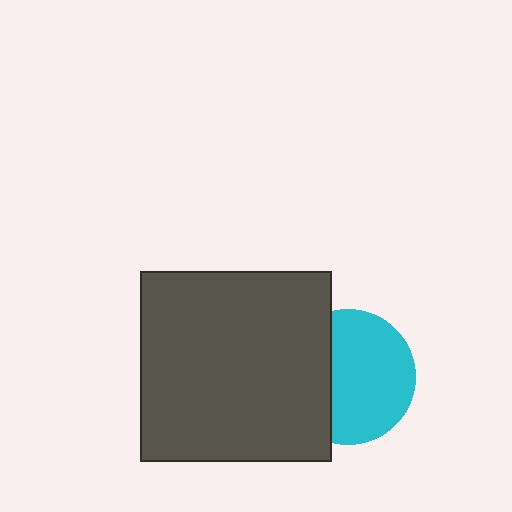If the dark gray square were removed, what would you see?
You would see the complete cyan circle.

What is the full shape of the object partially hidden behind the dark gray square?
The partially hidden object is a cyan circle.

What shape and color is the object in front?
The object in front is a dark gray square.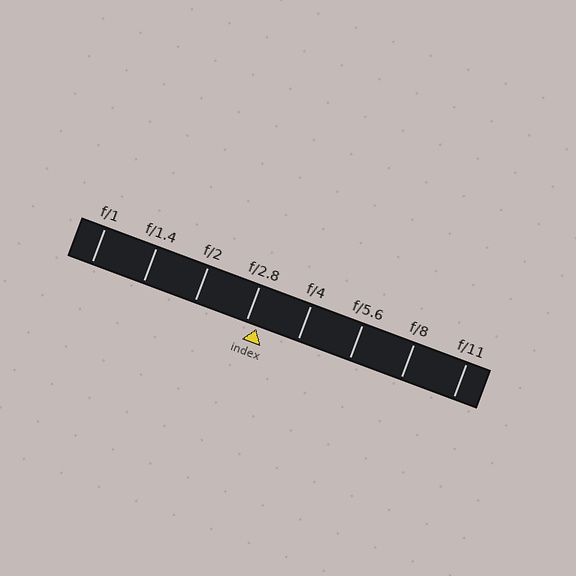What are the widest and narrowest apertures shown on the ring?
The widest aperture shown is f/1 and the narrowest is f/11.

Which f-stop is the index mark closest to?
The index mark is closest to f/2.8.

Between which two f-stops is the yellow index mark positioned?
The index mark is between f/2.8 and f/4.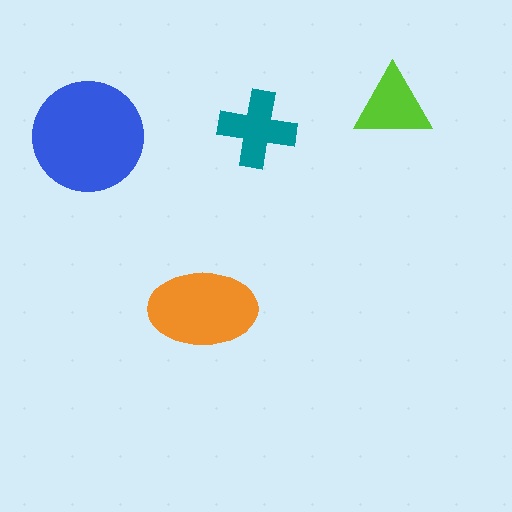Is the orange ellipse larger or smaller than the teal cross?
Larger.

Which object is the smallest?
The lime triangle.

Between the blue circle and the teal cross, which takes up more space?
The blue circle.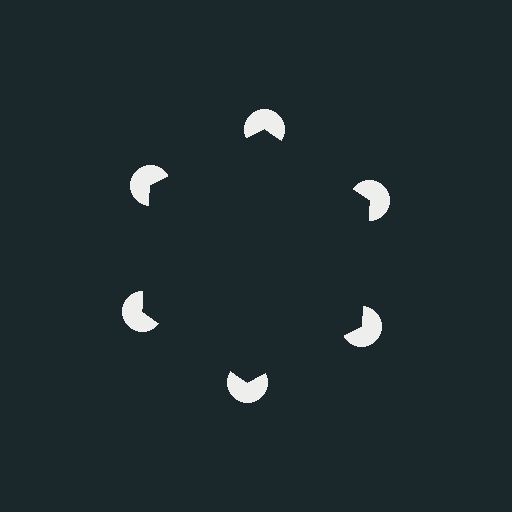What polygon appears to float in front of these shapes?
An illusory hexagon — its edges are inferred from the aligned wedge cuts in the pac-man discs, not physically drawn.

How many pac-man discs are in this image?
There are 6 — one at each vertex of the illusory hexagon.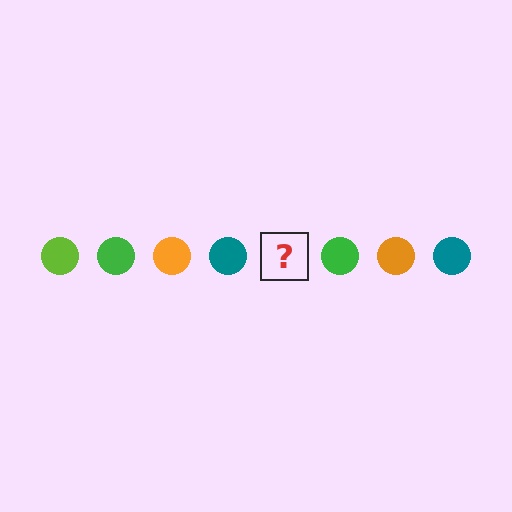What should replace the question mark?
The question mark should be replaced with a lime circle.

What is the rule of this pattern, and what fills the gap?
The rule is that the pattern cycles through lime, green, orange, teal circles. The gap should be filled with a lime circle.